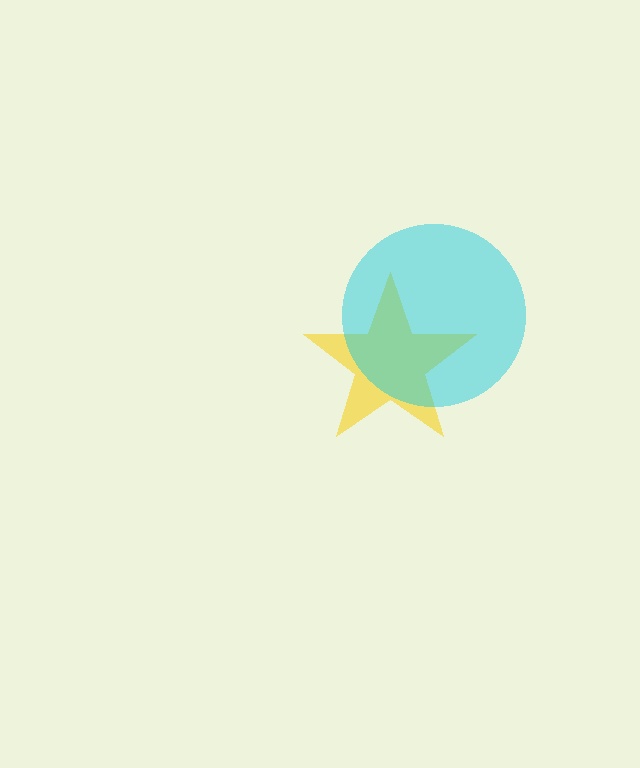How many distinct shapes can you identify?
There are 2 distinct shapes: a yellow star, a cyan circle.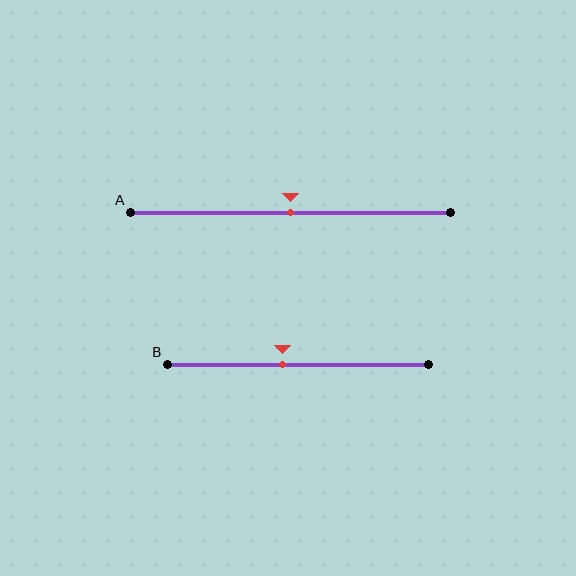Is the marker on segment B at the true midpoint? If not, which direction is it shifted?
No, the marker on segment B is shifted to the left by about 6% of the segment length.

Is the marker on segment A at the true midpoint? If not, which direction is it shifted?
Yes, the marker on segment A is at the true midpoint.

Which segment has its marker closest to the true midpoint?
Segment A has its marker closest to the true midpoint.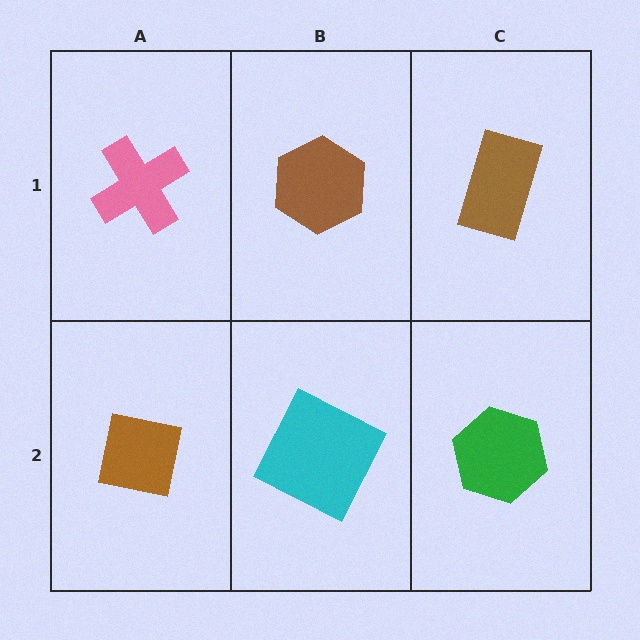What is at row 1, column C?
A brown rectangle.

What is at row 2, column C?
A green hexagon.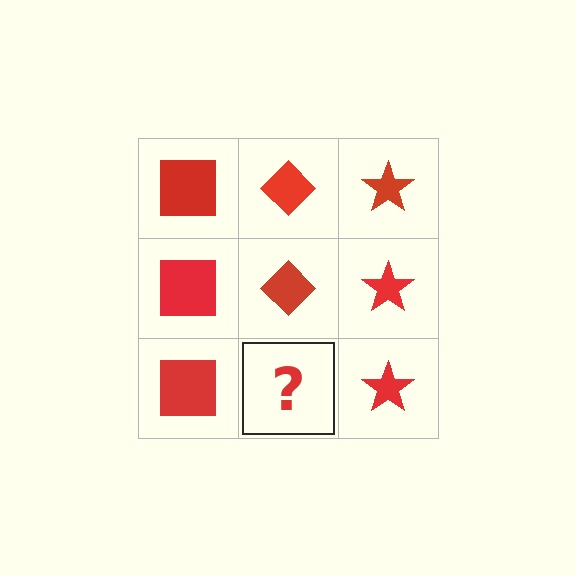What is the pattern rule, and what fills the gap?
The rule is that each column has a consistent shape. The gap should be filled with a red diamond.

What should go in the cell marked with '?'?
The missing cell should contain a red diamond.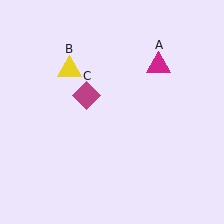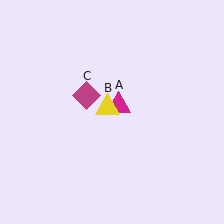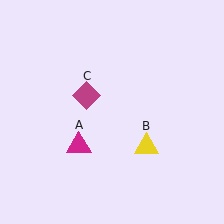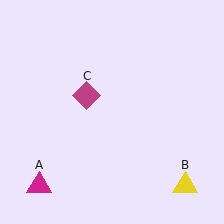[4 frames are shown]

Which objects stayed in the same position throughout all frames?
Magenta diamond (object C) remained stationary.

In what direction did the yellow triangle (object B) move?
The yellow triangle (object B) moved down and to the right.